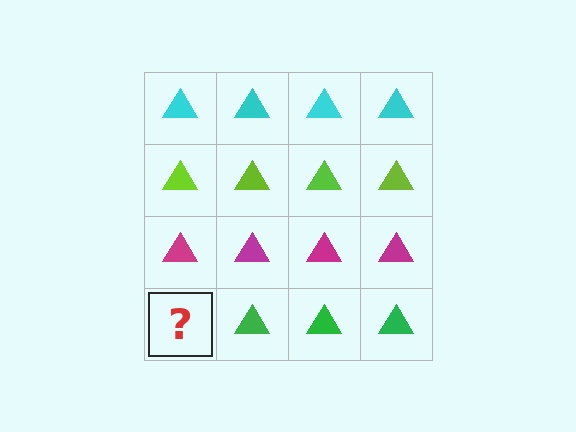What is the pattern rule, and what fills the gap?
The rule is that each row has a consistent color. The gap should be filled with a green triangle.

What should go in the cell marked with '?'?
The missing cell should contain a green triangle.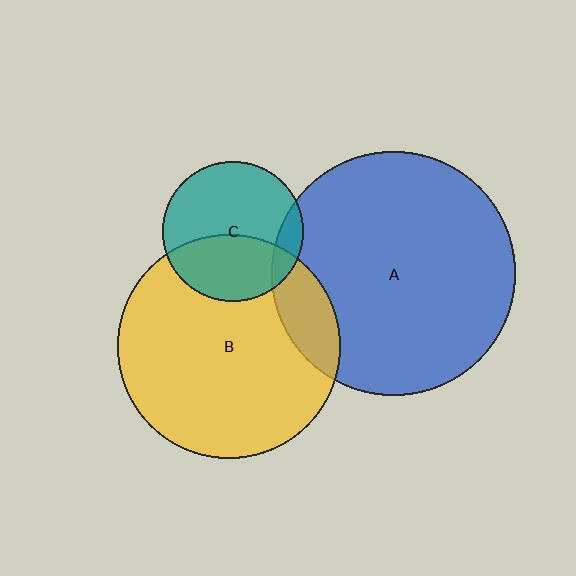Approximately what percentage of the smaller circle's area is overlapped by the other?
Approximately 40%.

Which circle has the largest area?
Circle A (blue).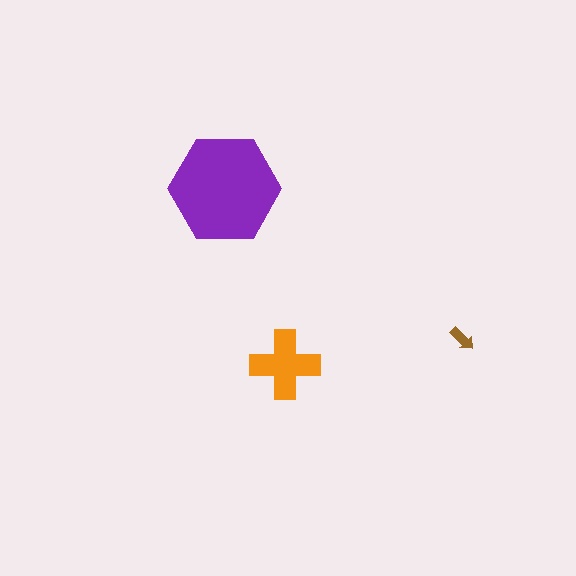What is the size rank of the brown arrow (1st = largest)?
3rd.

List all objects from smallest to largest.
The brown arrow, the orange cross, the purple hexagon.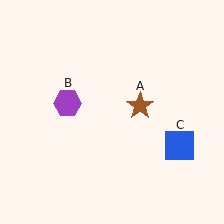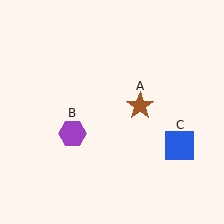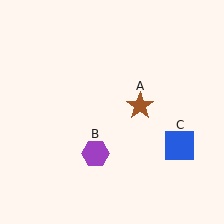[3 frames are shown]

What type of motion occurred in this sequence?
The purple hexagon (object B) rotated counterclockwise around the center of the scene.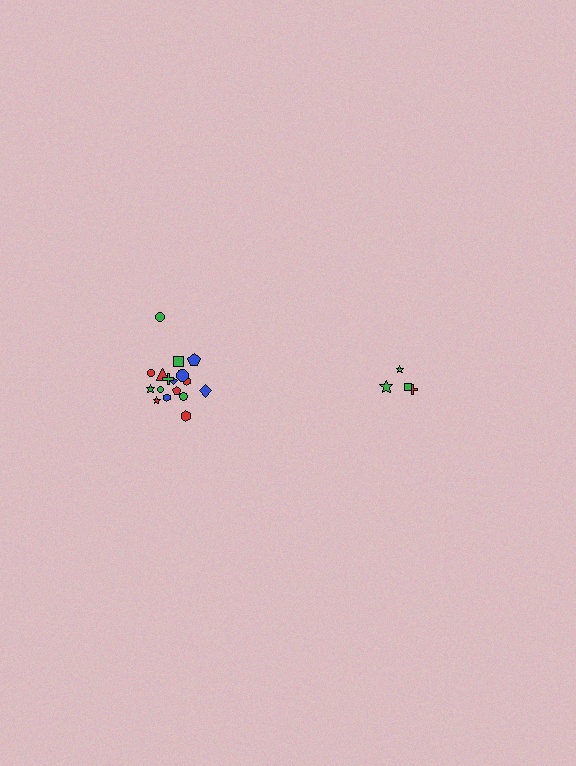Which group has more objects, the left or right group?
The left group.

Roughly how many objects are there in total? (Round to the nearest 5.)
Roughly 20 objects in total.